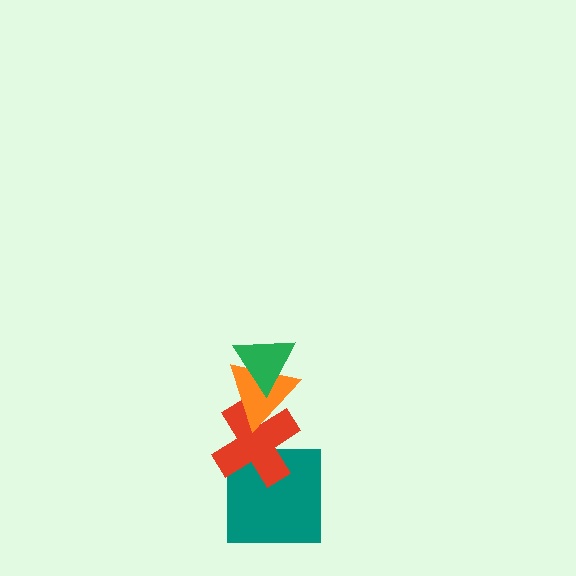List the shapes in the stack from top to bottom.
From top to bottom: the green triangle, the orange triangle, the red cross, the teal square.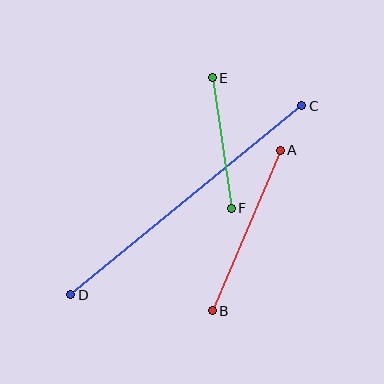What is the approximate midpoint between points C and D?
The midpoint is at approximately (186, 200) pixels.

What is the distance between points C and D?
The distance is approximately 298 pixels.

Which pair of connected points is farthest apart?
Points C and D are farthest apart.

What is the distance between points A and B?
The distance is approximately 175 pixels.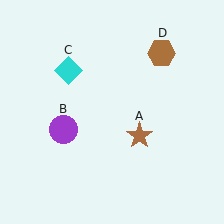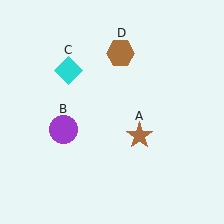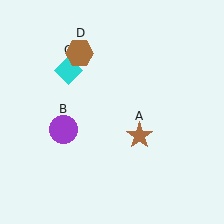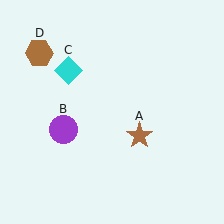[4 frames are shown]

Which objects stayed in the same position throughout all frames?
Brown star (object A) and purple circle (object B) and cyan diamond (object C) remained stationary.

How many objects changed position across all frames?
1 object changed position: brown hexagon (object D).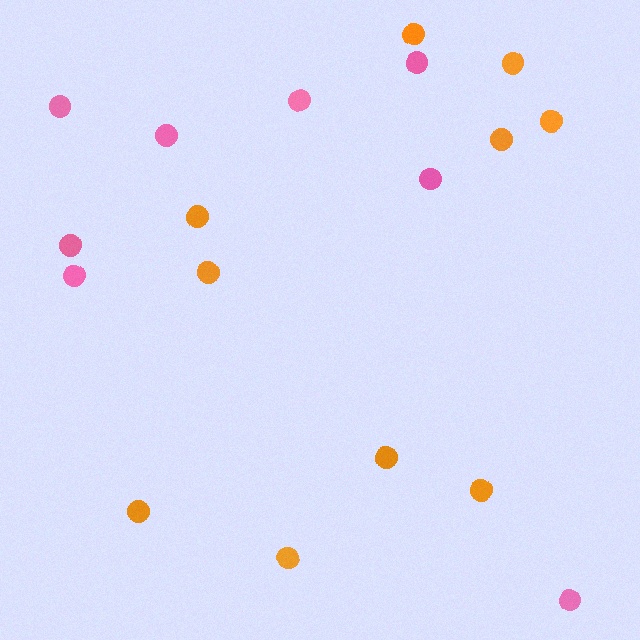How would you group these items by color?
There are 2 groups: one group of orange circles (10) and one group of pink circles (8).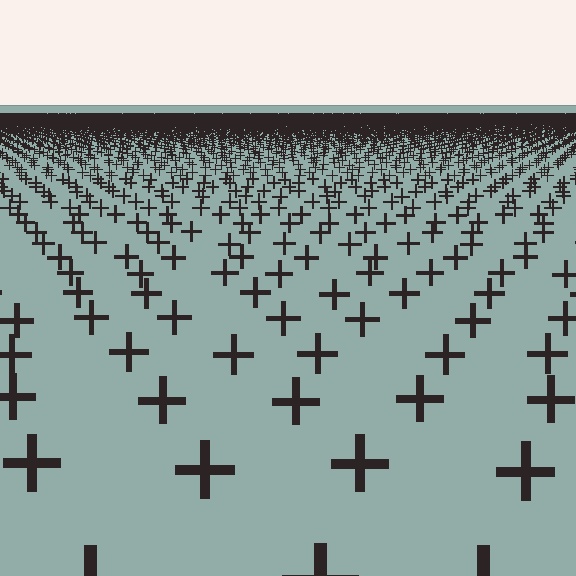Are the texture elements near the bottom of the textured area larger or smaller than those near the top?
Larger. Near the bottom, elements are closer to the viewer and appear at a bigger on-screen size.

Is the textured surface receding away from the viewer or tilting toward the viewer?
The surface is receding away from the viewer. Texture elements get smaller and denser toward the top.